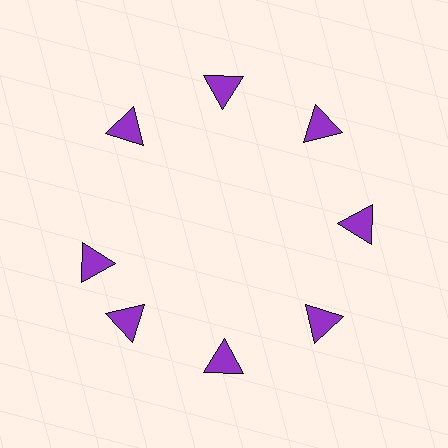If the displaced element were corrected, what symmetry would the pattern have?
It would have 8-fold rotational symmetry — the pattern would map onto itself every 45 degrees.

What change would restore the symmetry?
The symmetry would be restored by rotating it back into even spacing with its neighbors so that all 8 triangles sit at equal angles and equal distance from the center.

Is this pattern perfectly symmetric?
No. The 8 purple triangles are arranged in a ring, but one element near the 9 o'clock position is rotated out of alignment along the ring, breaking the 8-fold rotational symmetry.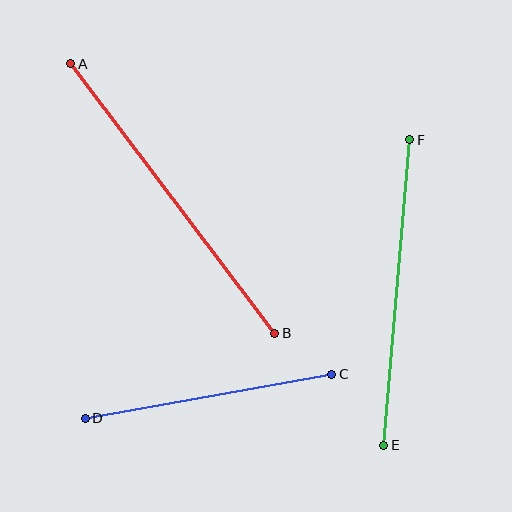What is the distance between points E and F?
The distance is approximately 307 pixels.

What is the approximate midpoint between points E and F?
The midpoint is at approximately (397, 293) pixels.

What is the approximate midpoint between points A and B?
The midpoint is at approximately (173, 198) pixels.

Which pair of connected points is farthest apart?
Points A and B are farthest apart.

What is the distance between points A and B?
The distance is approximately 338 pixels.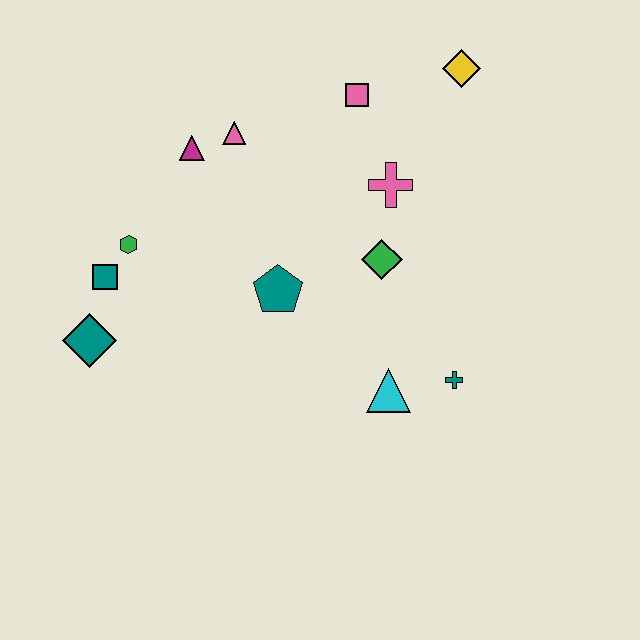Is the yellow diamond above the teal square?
Yes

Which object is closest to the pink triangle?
The magenta triangle is closest to the pink triangle.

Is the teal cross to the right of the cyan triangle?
Yes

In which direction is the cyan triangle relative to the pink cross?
The cyan triangle is below the pink cross.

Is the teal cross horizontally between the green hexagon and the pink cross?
No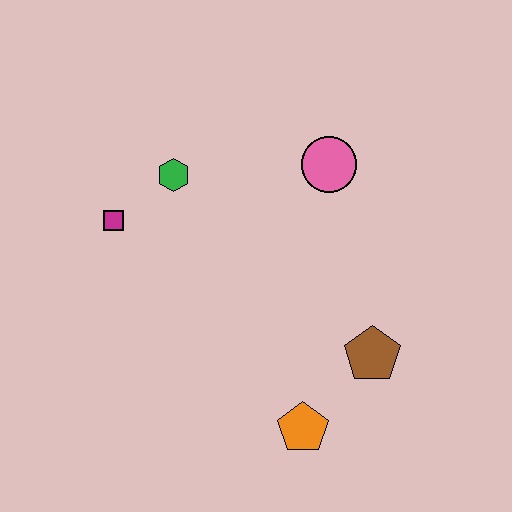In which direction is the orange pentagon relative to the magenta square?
The orange pentagon is below the magenta square.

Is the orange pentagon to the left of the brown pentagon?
Yes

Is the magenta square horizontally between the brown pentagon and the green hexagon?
No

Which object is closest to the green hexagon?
The magenta square is closest to the green hexagon.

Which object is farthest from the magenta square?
The brown pentagon is farthest from the magenta square.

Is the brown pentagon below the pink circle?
Yes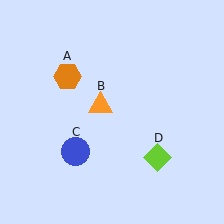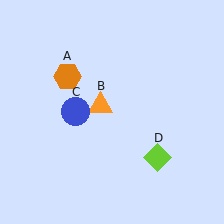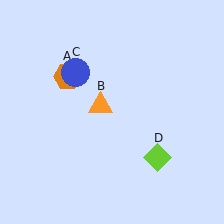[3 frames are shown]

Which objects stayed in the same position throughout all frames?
Orange hexagon (object A) and orange triangle (object B) and lime diamond (object D) remained stationary.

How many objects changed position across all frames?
1 object changed position: blue circle (object C).